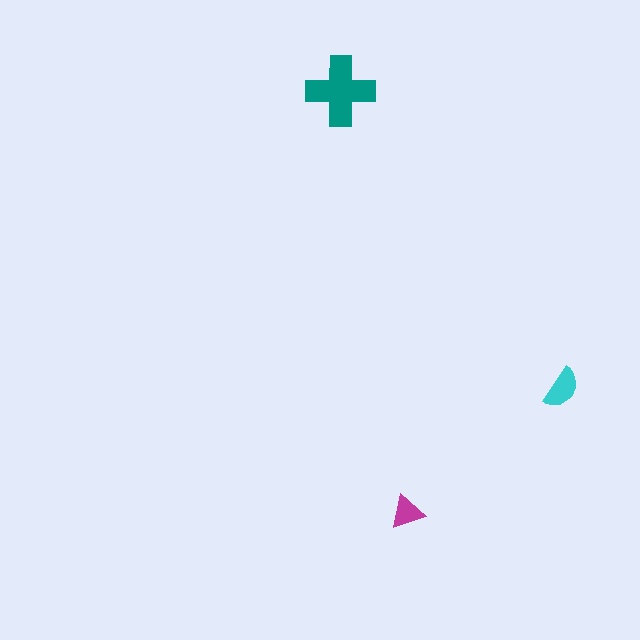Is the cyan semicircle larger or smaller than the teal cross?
Smaller.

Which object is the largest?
The teal cross.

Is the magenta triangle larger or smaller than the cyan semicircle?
Smaller.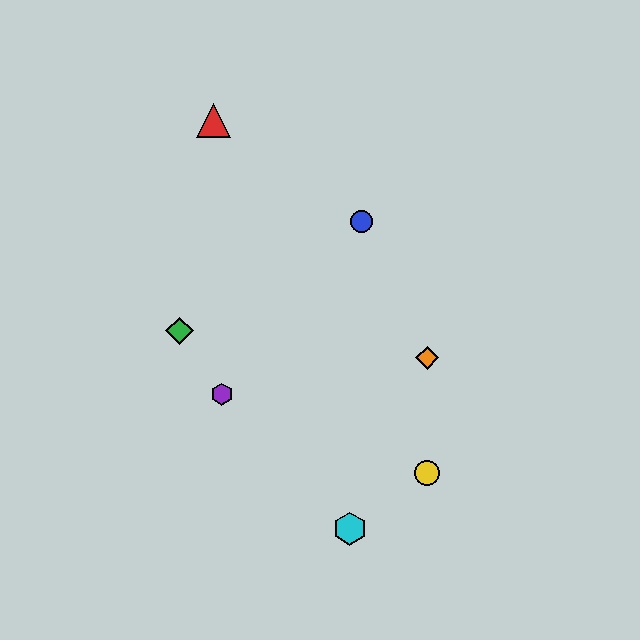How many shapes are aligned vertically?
2 shapes (the yellow circle, the orange diamond) are aligned vertically.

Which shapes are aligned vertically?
The yellow circle, the orange diamond are aligned vertically.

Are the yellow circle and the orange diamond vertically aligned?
Yes, both are at x≈427.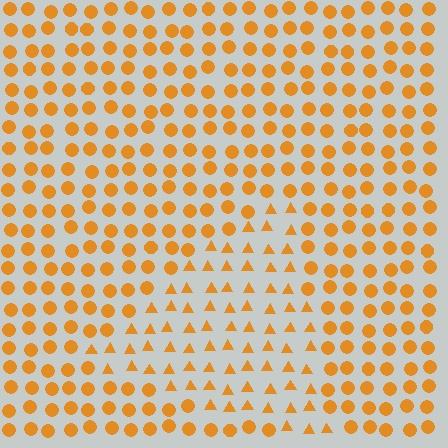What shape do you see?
I see a triangle.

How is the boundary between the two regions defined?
The boundary is defined by a change in element shape: triangles inside vs. circles outside. All elements share the same color and spacing.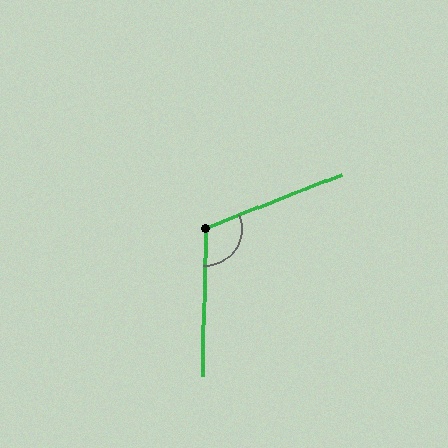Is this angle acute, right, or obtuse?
It is obtuse.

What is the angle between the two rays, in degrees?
Approximately 113 degrees.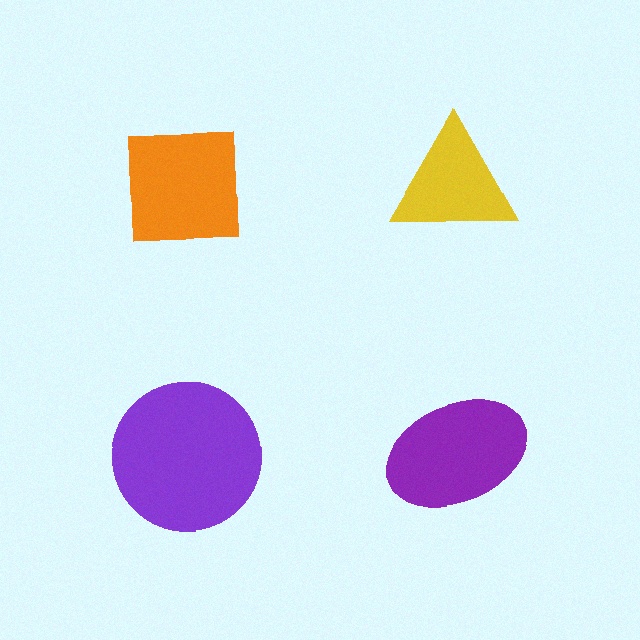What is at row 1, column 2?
A yellow triangle.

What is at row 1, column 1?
An orange square.